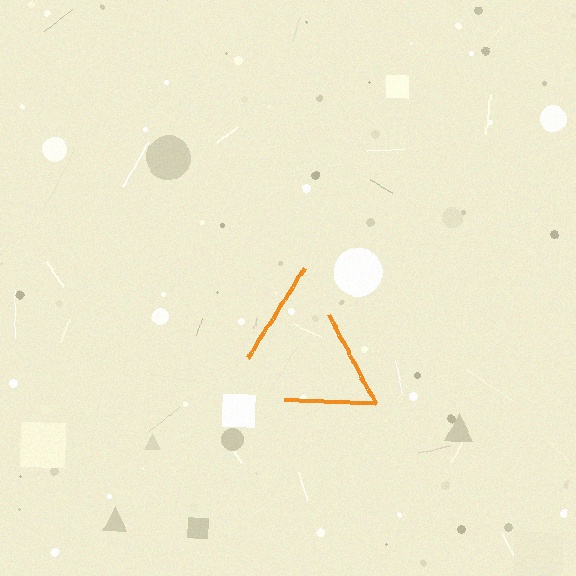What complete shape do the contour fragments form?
The contour fragments form a triangle.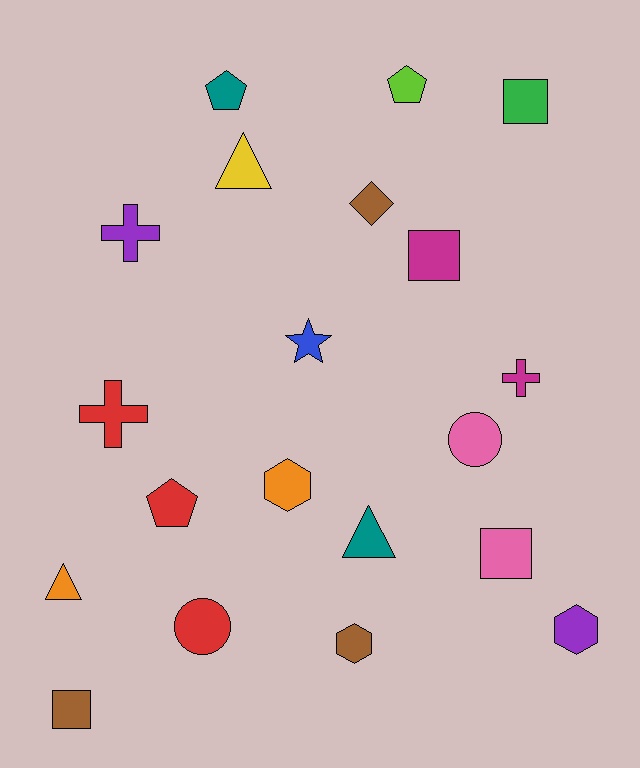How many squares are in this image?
There are 4 squares.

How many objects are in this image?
There are 20 objects.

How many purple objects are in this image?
There are 2 purple objects.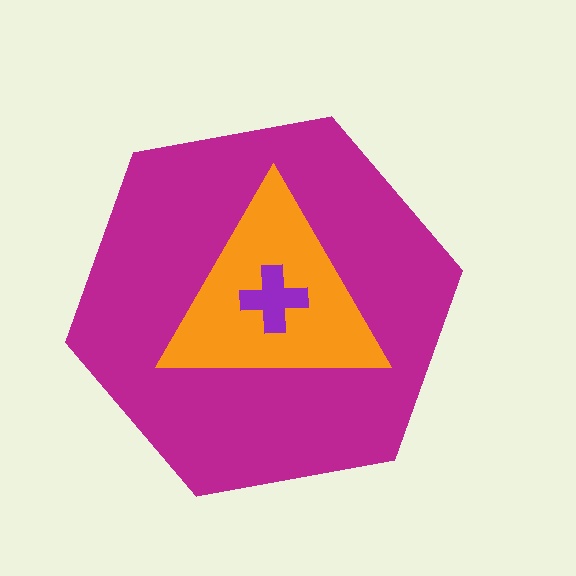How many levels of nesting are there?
3.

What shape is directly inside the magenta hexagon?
The orange triangle.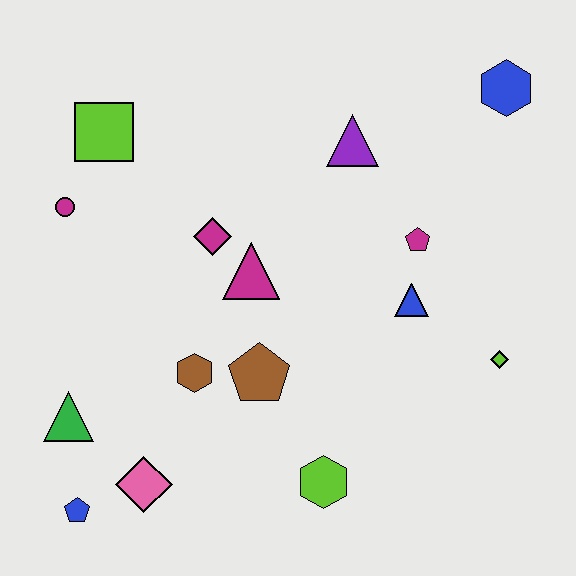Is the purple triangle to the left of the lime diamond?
Yes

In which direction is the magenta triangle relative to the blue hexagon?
The magenta triangle is to the left of the blue hexagon.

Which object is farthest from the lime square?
The lime diamond is farthest from the lime square.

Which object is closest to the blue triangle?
The magenta pentagon is closest to the blue triangle.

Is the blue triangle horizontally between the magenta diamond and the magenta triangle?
No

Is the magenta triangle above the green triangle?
Yes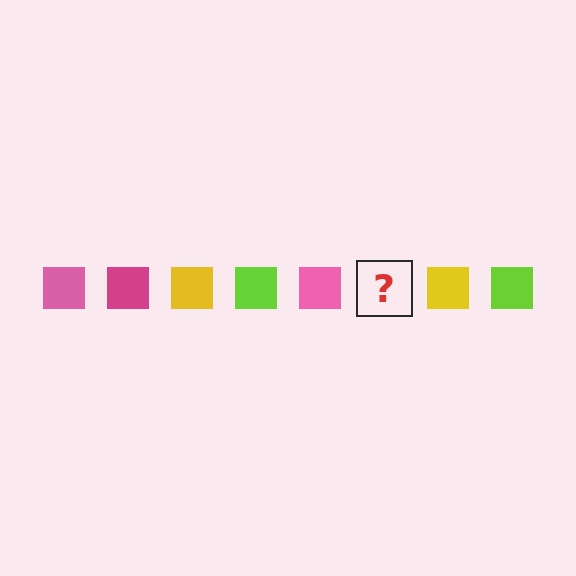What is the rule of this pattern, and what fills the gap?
The rule is that the pattern cycles through pink, magenta, yellow, lime squares. The gap should be filled with a magenta square.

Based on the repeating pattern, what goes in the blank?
The blank should be a magenta square.